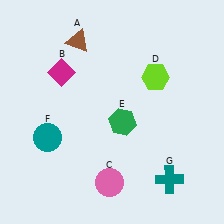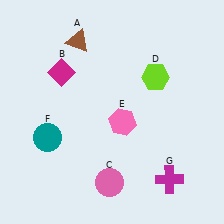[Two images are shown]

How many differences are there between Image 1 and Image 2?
There are 2 differences between the two images.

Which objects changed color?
E changed from green to pink. G changed from teal to magenta.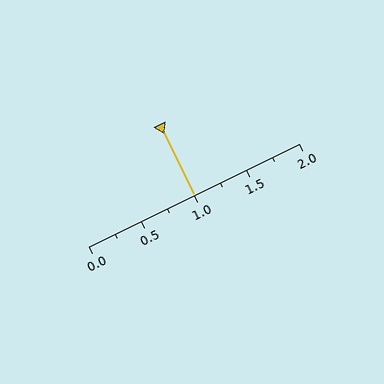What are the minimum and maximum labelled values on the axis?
The axis runs from 0.0 to 2.0.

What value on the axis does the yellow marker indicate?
The marker indicates approximately 1.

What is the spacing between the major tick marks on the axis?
The major ticks are spaced 0.5 apart.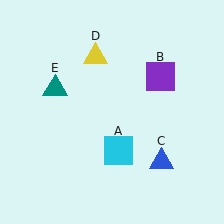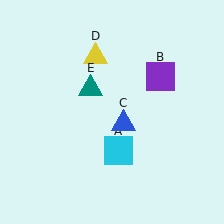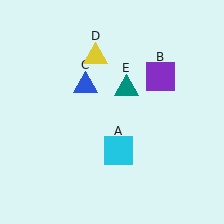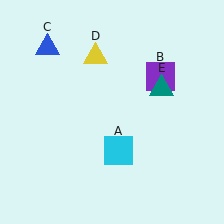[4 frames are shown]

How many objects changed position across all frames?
2 objects changed position: blue triangle (object C), teal triangle (object E).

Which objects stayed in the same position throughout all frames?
Cyan square (object A) and purple square (object B) and yellow triangle (object D) remained stationary.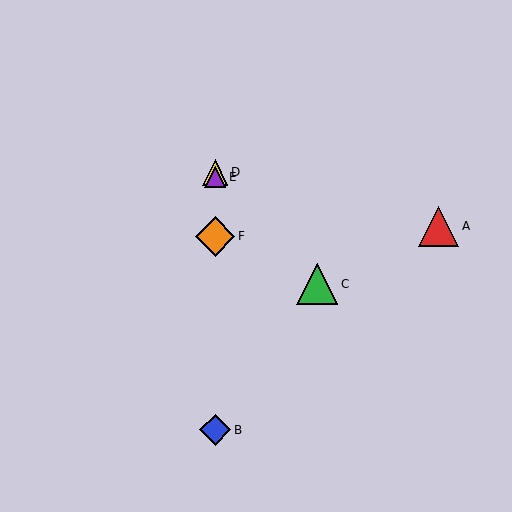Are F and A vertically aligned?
No, F is at x≈215 and A is at x≈439.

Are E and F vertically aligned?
Yes, both are at x≈215.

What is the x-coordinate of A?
Object A is at x≈439.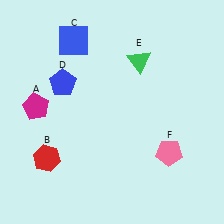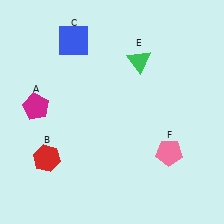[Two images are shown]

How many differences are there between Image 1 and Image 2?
There is 1 difference between the two images.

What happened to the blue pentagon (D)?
The blue pentagon (D) was removed in Image 2. It was in the top-left area of Image 1.